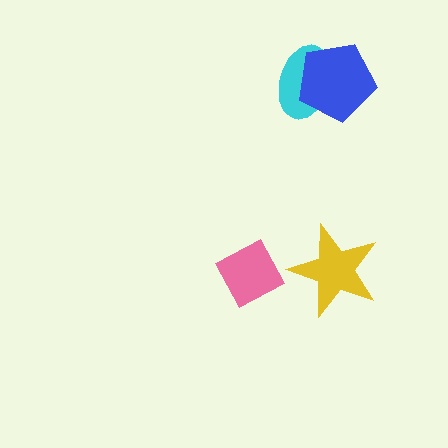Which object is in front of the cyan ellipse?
The blue pentagon is in front of the cyan ellipse.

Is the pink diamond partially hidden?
No, no other shape covers it.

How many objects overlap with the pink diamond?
0 objects overlap with the pink diamond.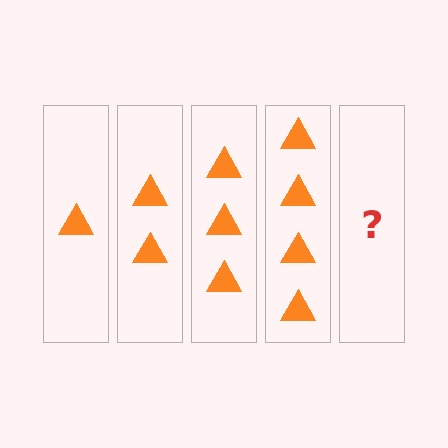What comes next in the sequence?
The next element should be 5 triangles.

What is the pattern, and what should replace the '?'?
The pattern is that each step adds one more triangle. The '?' should be 5 triangles.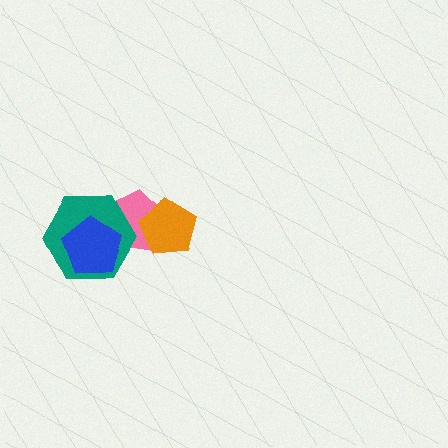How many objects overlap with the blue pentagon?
2 objects overlap with the blue pentagon.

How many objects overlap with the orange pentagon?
1 object overlaps with the orange pentagon.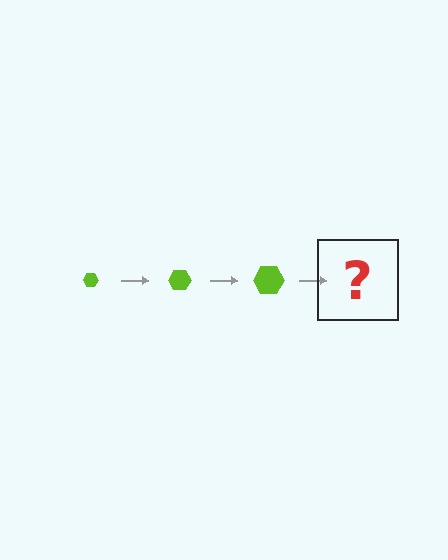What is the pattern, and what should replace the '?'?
The pattern is that the hexagon gets progressively larger each step. The '?' should be a lime hexagon, larger than the previous one.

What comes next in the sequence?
The next element should be a lime hexagon, larger than the previous one.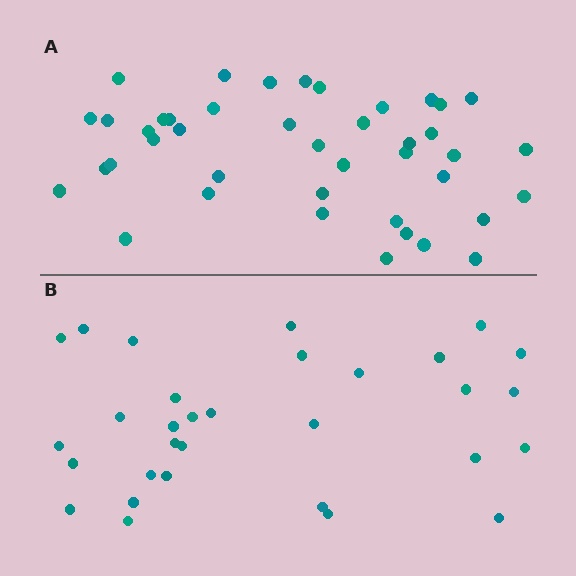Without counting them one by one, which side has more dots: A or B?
Region A (the top region) has more dots.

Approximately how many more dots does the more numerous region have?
Region A has roughly 12 or so more dots than region B.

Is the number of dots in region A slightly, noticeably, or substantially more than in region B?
Region A has noticeably more, but not dramatically so. The ratio is roughly 1.4 to 1.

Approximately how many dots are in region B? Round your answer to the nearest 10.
About 30 dots. (The exact count is 31, which rounds to 30.)